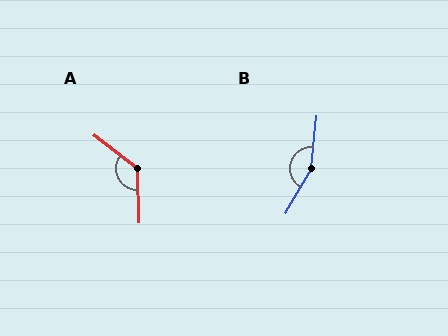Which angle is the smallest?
A, at approximately 129 degrees.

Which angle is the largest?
B, at approximately 157 degrees.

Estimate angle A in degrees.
Approximately 129 degrees.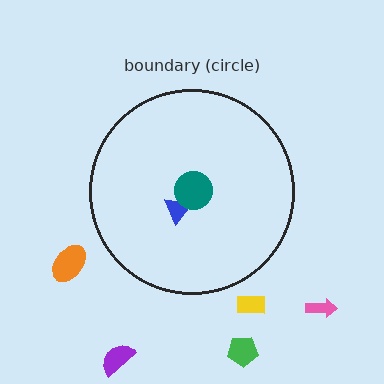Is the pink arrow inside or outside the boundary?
Outside.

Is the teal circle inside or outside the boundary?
Inside.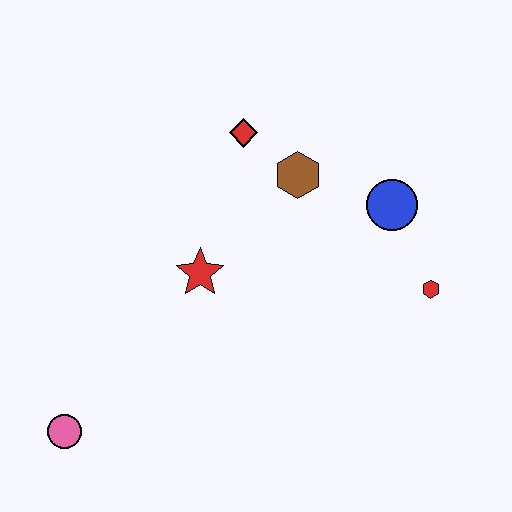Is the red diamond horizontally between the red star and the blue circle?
Yes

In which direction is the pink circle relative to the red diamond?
The pink circle is below the red diamond.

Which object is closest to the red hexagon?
The blue circle is closest to the red hexagon.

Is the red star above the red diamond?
No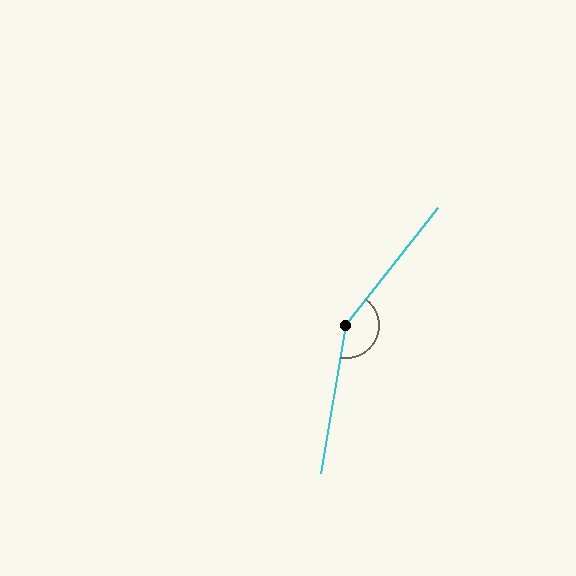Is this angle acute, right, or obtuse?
It is obtuse.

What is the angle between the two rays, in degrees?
Approximately 152 degrees.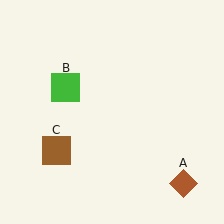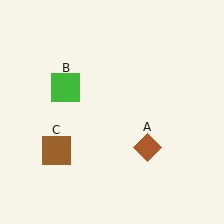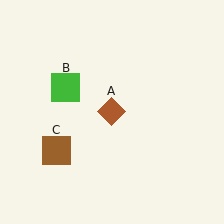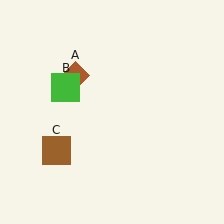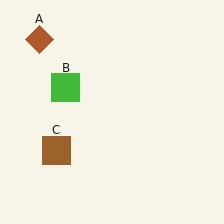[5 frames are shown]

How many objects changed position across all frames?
1 object changed position: brown diamond (object A).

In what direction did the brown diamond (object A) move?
The brown diamond (object A) moved up and to the left.